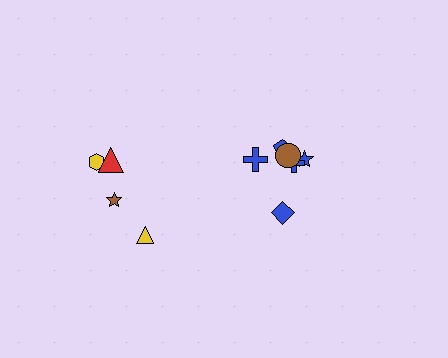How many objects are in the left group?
There are 4 objects.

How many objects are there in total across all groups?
There are 10 objects.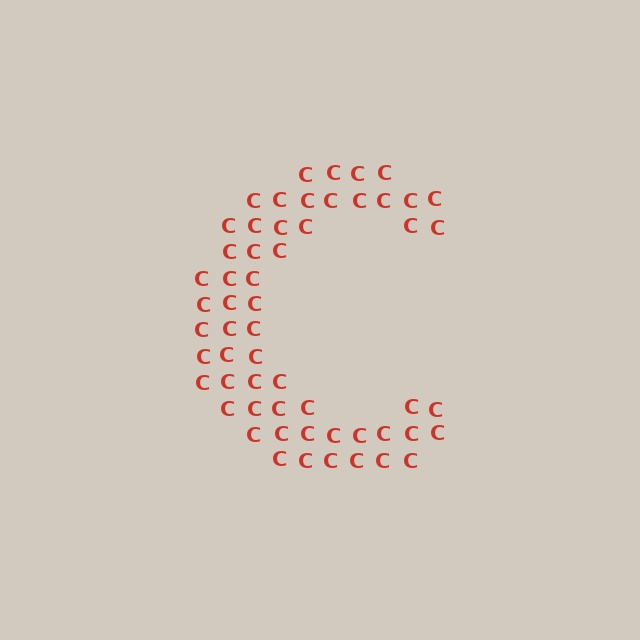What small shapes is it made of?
It is made of small letter C's.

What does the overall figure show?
The overall figure shows the letter C.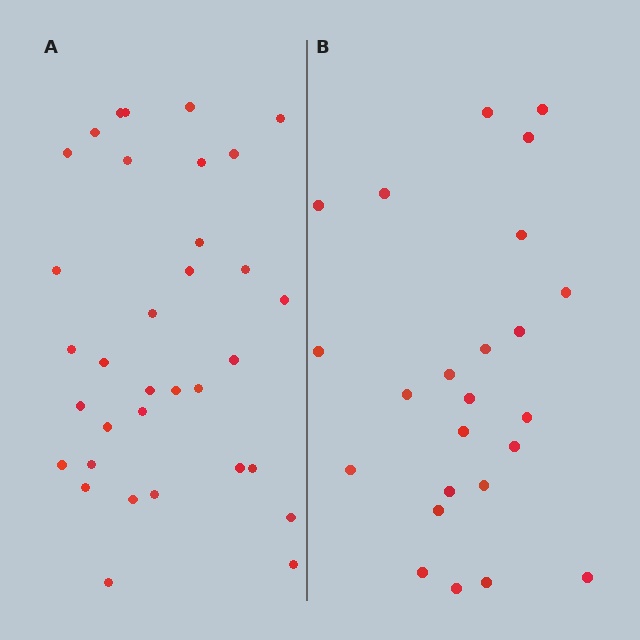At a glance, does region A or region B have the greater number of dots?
Region A (the left region) has more dots.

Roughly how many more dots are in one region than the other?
Region A has roughly 10 or so more dots than region B.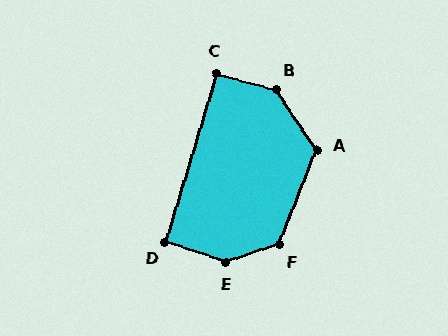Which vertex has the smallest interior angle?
D, at approximately 92 degrees.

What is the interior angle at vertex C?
Approximately 92 degrees (approximately right).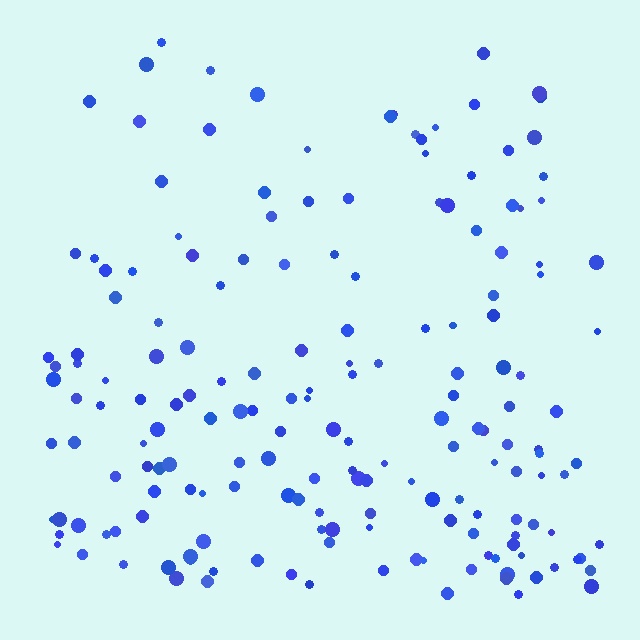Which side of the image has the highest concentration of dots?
The bottom.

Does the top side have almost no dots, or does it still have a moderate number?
Still a moderate number, just noticeably fewer than the bottom.